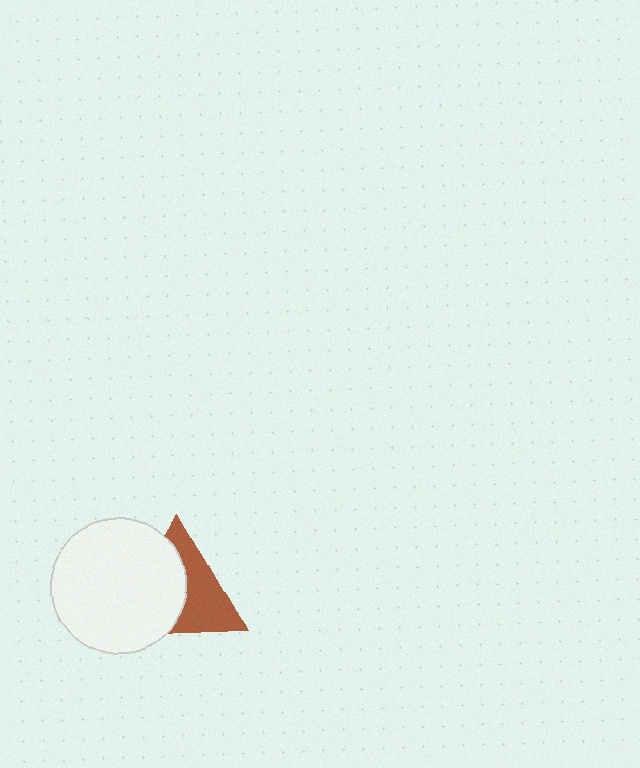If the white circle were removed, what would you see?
You would see the complete brown triangle.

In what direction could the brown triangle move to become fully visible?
The brown triangle could move right. That would shift it out from behind the white circle entirely.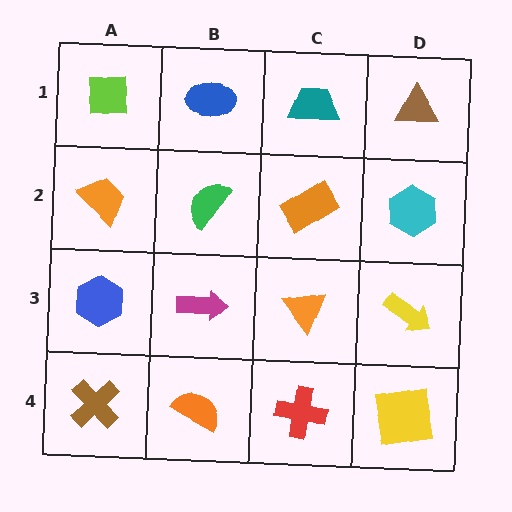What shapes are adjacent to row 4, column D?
A yellow arrow (row 3, column D), a red cross (row 4, column C).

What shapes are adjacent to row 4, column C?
An orange triangle (row 3, column C), an orange semicircle (row 4, column B), a yellow square (row 4, column D).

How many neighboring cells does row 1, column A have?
2.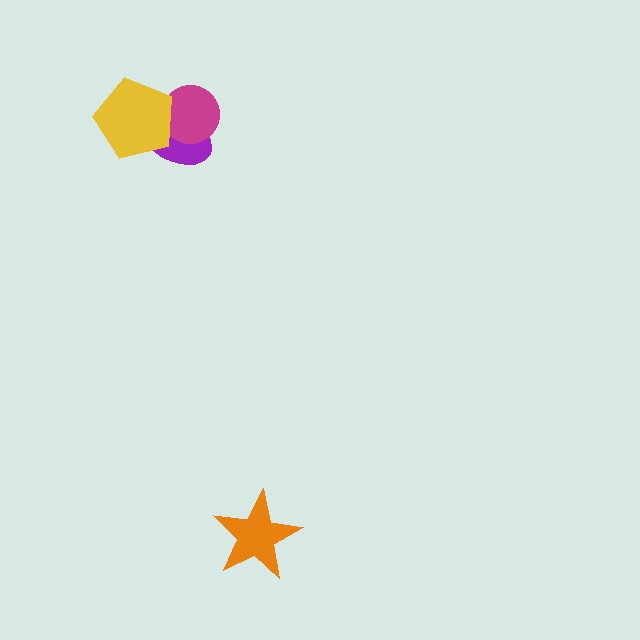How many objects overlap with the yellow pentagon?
2 objects overlap with the yellow pentagon.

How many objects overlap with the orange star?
0 objects overlap with the orange star.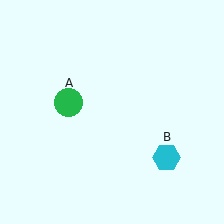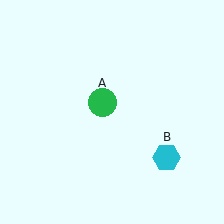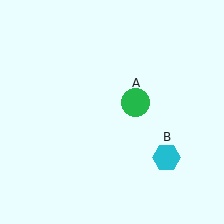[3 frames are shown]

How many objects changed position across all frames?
1 object changed position: green circle (object A).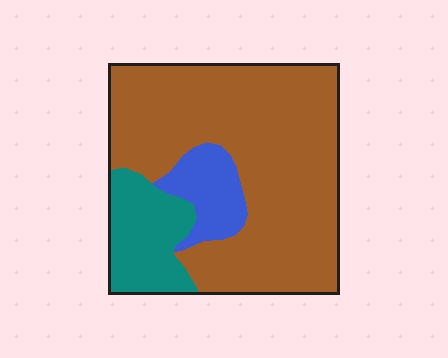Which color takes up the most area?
Brown, at roughly 75%.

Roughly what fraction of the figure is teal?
Teal takes up between a sixth and a third of the figure.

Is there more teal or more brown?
Brown.